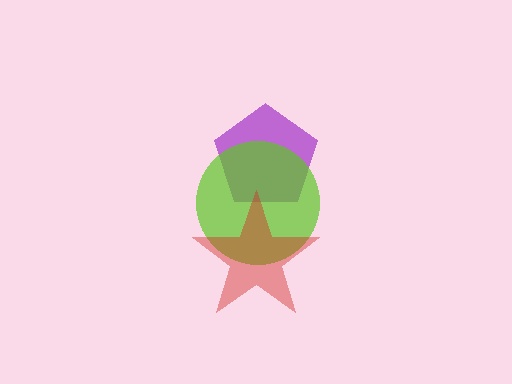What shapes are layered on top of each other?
The layered shapes are: a purple pentagon, a lime circle, a red star.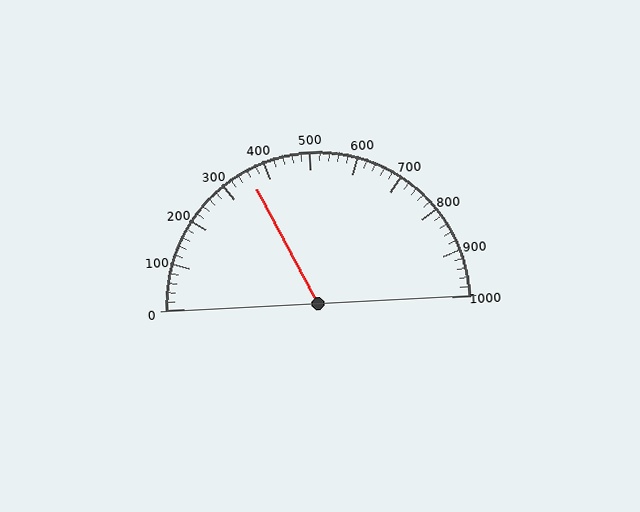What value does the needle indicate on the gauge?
The needle indicates approximately 360.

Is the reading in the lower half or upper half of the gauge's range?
The reading is in the lower half of the range (0 to 1000).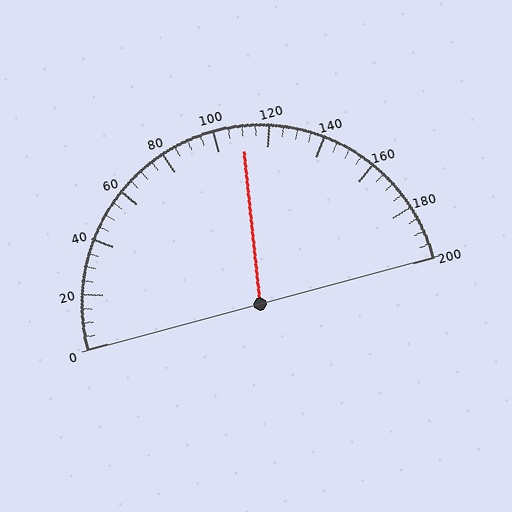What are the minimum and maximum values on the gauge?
The gauge ranges from 0 to 200.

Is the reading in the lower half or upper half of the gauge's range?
The reading is in the upper half of the range (0 to 200).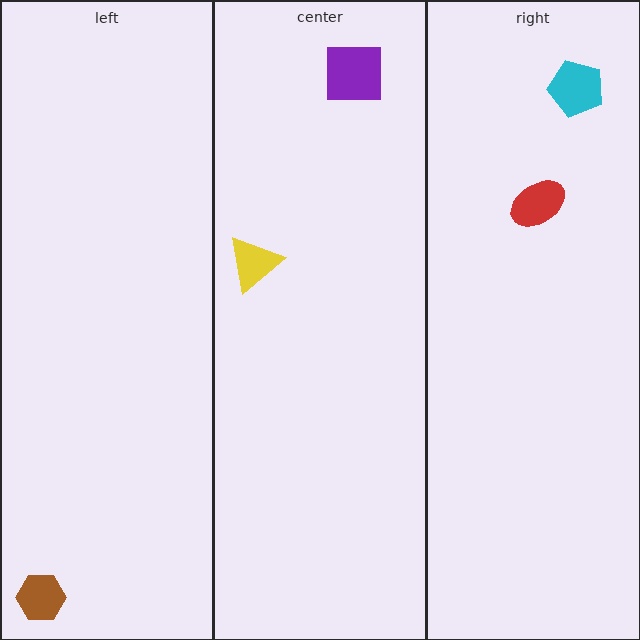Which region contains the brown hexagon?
The left region.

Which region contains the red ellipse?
The right region.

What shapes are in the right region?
The red ellipse, the cyan pentagon.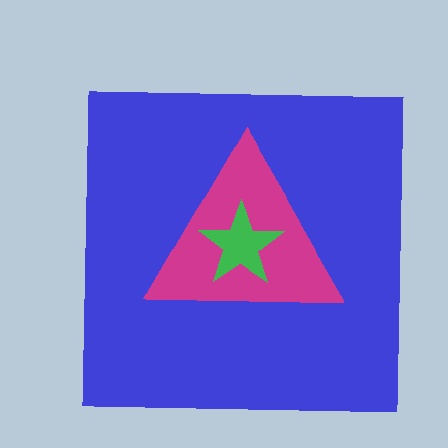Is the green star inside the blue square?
Yes.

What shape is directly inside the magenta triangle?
The green star.